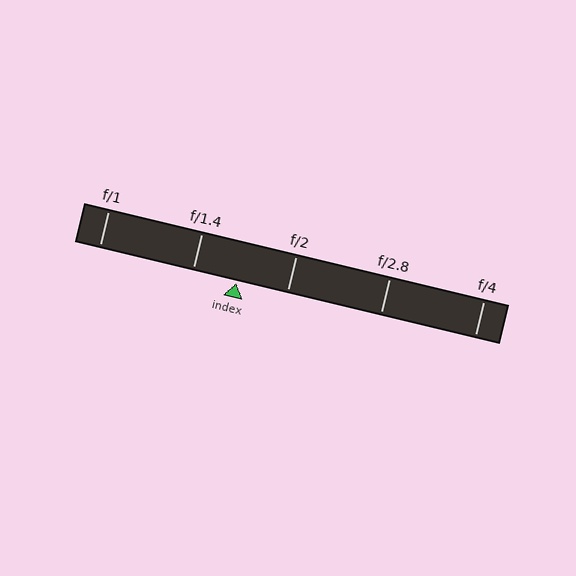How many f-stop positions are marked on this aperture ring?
There are 5 f-stop positions marked.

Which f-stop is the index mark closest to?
The index mark is closest to f/1.4.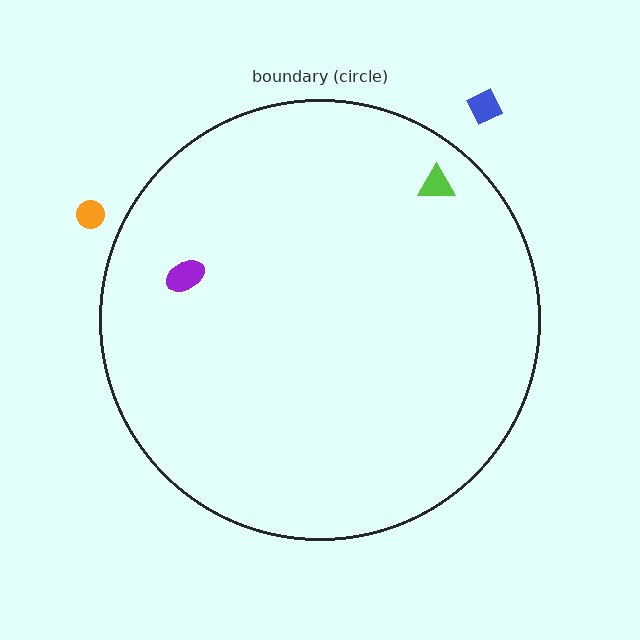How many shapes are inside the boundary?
2 inside, 2 outside.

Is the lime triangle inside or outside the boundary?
Inside.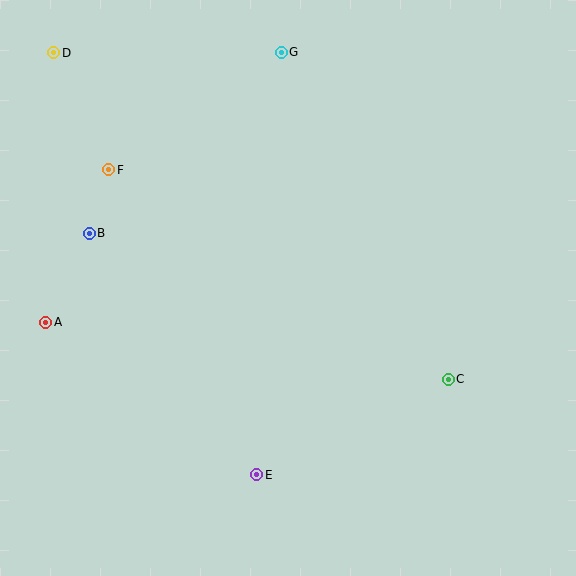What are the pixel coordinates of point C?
Point C is at (448, 379).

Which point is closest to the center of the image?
Point C at (448, 379) is closest to the center.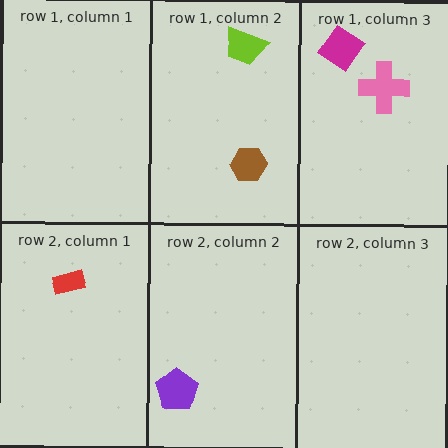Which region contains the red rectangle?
The row 2, column 1 region.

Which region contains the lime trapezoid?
The row 1, column 2 region.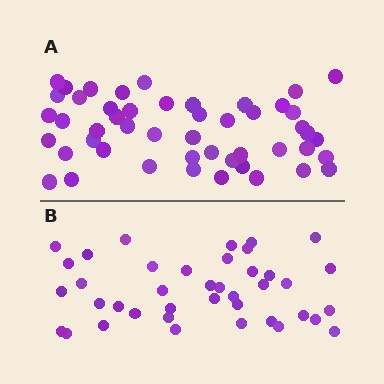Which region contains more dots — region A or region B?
Region A (the top region) has more dots.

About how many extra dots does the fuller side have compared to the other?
Region A has roughly 8 or so more dots than region B.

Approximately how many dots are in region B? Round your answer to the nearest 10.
About 40 dots.